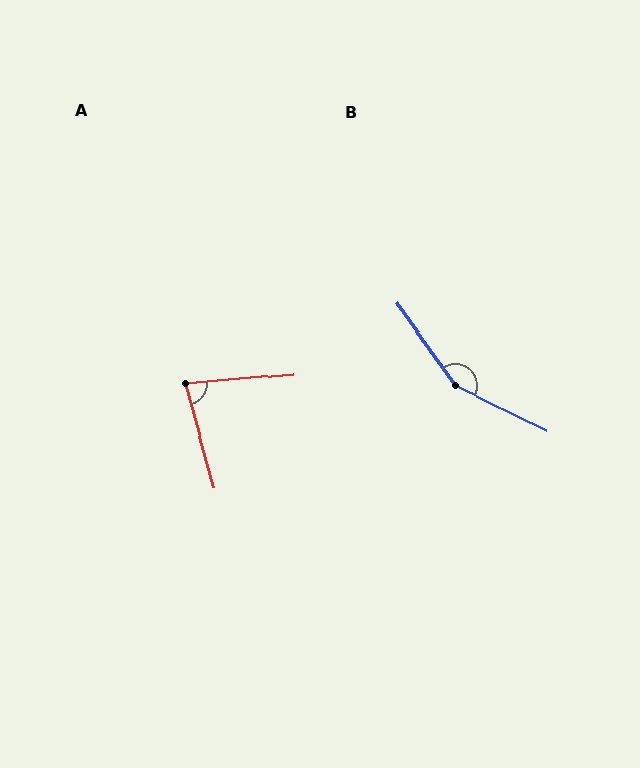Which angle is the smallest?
A, at approximately 79 degrees.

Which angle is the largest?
B, at approximately 152 degrees.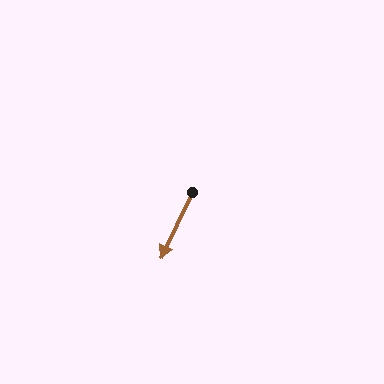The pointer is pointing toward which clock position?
Roughly 7 o'clock.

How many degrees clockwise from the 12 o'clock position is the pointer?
Approximately 206 degrees.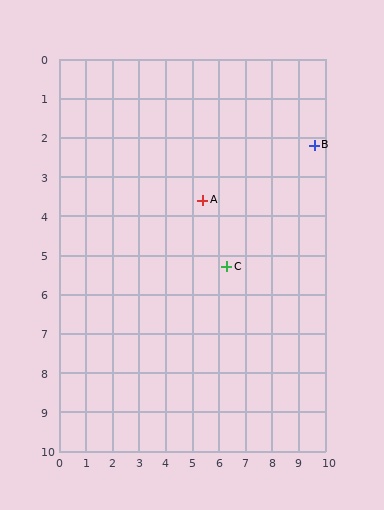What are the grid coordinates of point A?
Point A is at approximately (5.4, 3.6).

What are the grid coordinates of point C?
Point C is at approximately (6.3, 5.3).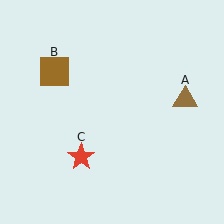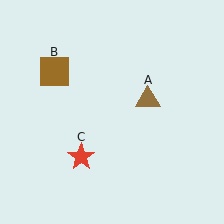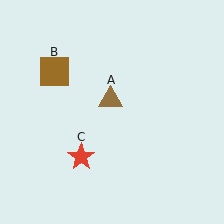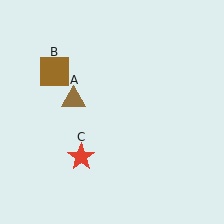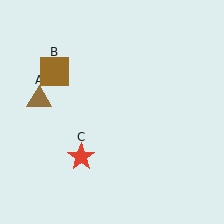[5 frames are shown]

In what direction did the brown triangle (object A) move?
The brown triangle (object A) moved left.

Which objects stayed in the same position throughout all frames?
Brown square (object B) and red star (object C) remained stationary.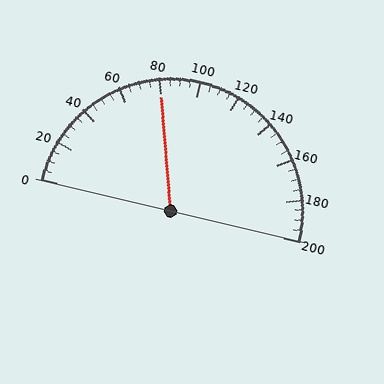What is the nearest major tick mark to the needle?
The nearest major tick mark is 80.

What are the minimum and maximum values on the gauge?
The gauge ranges from 0 to 200.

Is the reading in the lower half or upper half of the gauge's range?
The reading is in the lower half of the range (0 to 200).